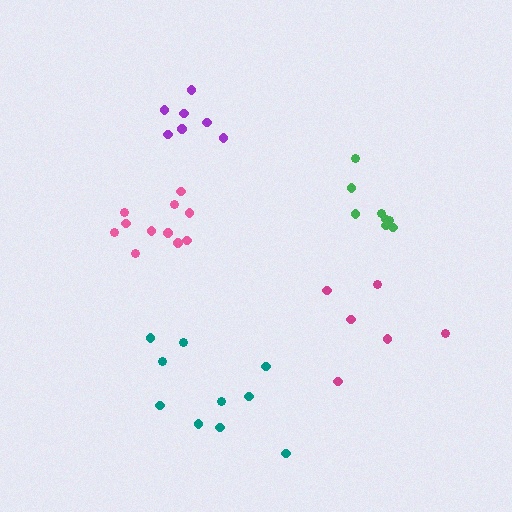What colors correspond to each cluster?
The clusters are colored: magenta, green, teal, pink, purple.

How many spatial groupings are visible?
There are 5 spatial groupings.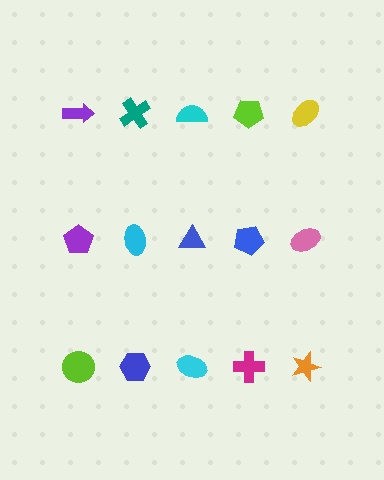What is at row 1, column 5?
A yellow ellipse.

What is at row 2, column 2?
A cyan ellipse.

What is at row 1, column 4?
A lime pentagon.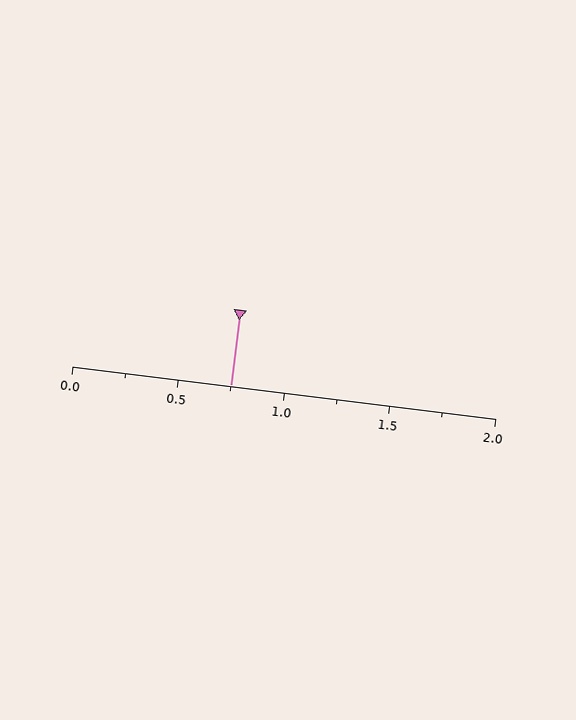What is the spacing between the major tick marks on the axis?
The major ticks are spaced 0.5 apart.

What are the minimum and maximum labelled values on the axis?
The axis runs from 0.0 to 2.0.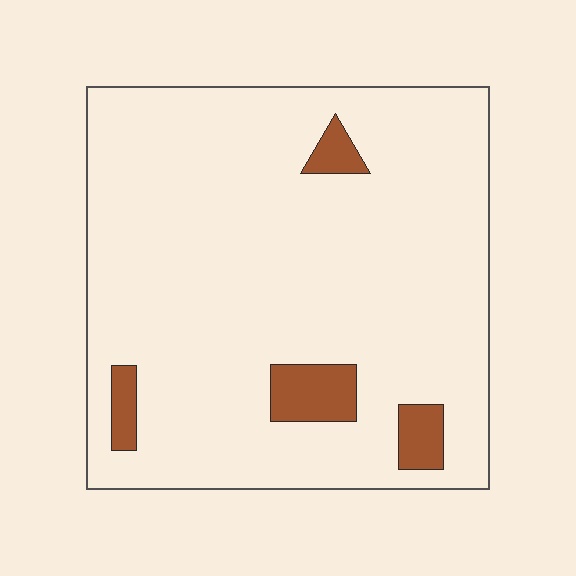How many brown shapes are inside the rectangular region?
4.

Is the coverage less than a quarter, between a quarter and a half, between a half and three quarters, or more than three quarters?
Less than a quarter.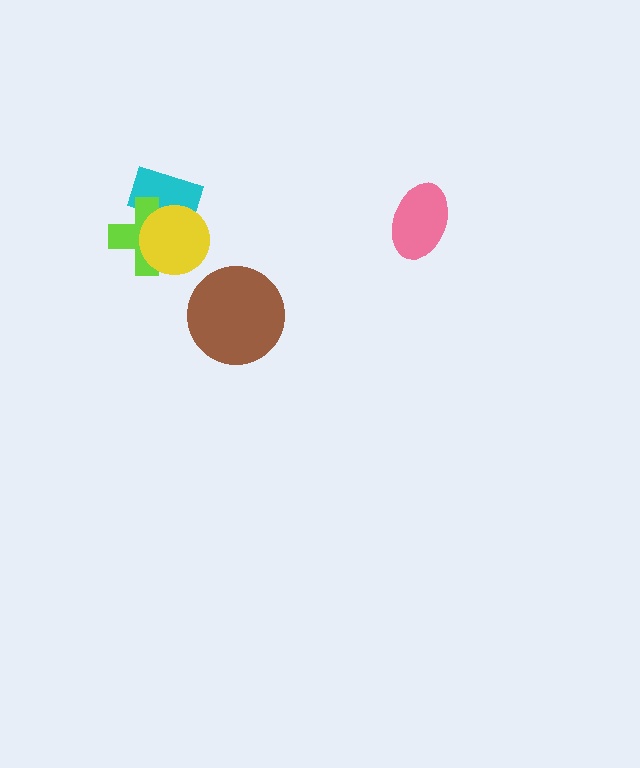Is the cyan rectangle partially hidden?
Yes, it is partially covered by another shape.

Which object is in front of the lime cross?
The yellow circle is in front of the lime cross.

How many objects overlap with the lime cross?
2 objects overlap with the lime cross.